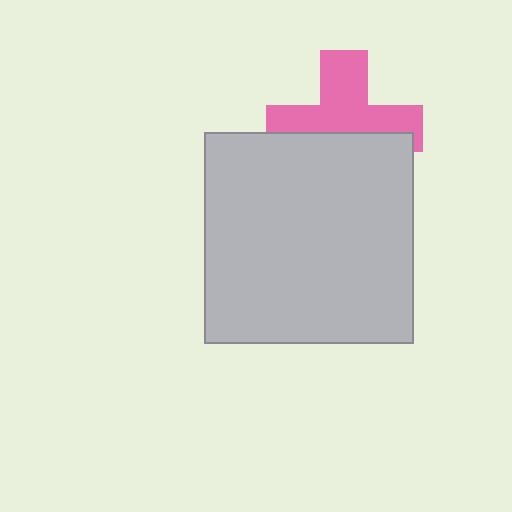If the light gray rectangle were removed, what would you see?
You would see the complete pink cross.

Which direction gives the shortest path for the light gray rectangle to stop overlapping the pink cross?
Moving down gives the shortest separation.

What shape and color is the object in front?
The object in front is a light gray rectangle.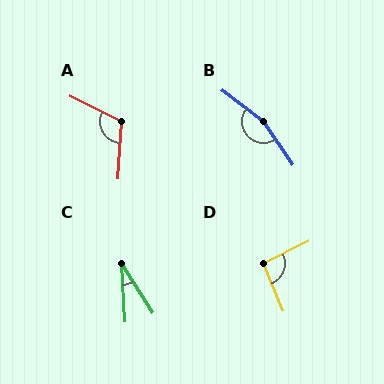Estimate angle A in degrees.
Approximately 113 degrees.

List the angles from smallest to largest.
C (29°), D (94°), A (113°), B (162°).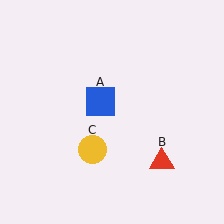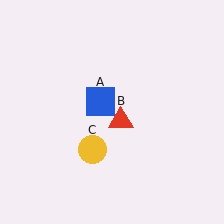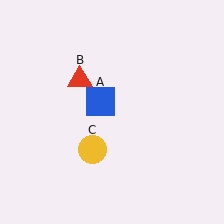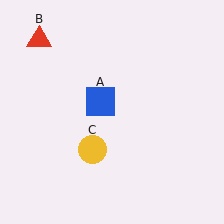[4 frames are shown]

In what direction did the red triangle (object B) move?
The red triangle (object B) moved up and to the left.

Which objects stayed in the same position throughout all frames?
Blue square (object A) and yellow circle (object C) remained stationary.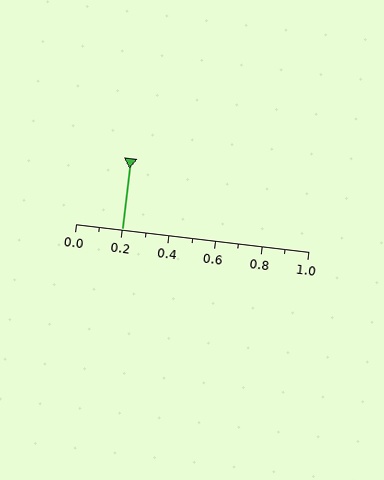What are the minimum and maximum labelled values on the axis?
The axis runs from 0.0 to 1.0.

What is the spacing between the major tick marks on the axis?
The major ticks are spaced 0.2 apart.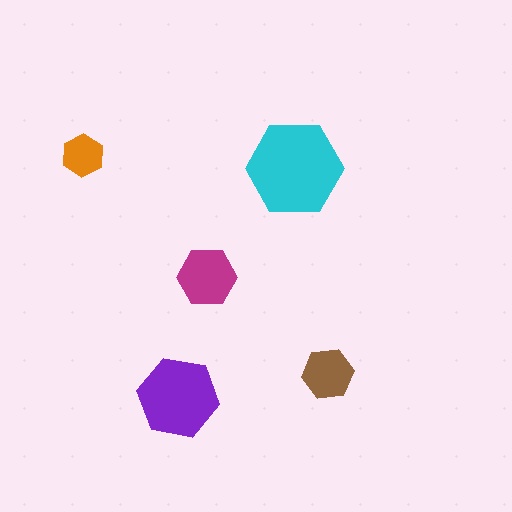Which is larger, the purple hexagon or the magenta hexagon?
The purple one.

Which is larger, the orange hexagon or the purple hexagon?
The purple one.